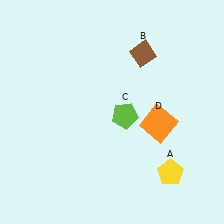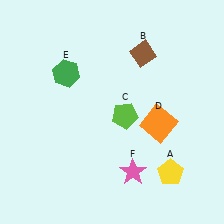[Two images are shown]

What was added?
A green hexagon (E), a pink star (F) were added in Image 2.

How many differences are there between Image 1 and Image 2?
There are 2 differences between the two images.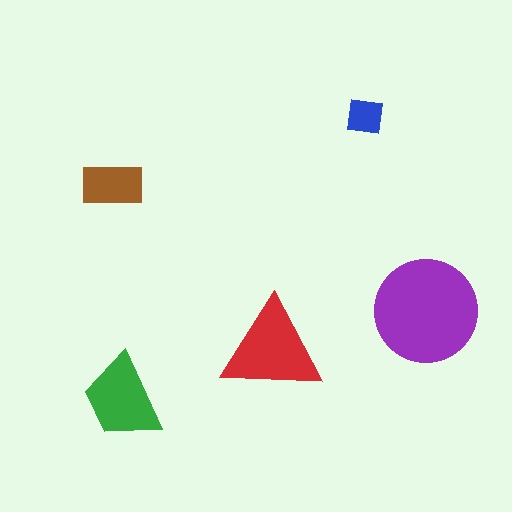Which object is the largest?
The purple circle.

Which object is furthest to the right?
The purple circle is rightmost.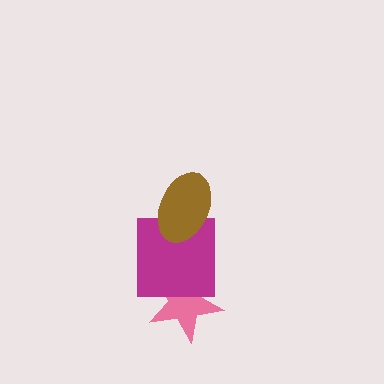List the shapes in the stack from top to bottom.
From top to bottom: the brown ellipse, the magenta square, the pink star.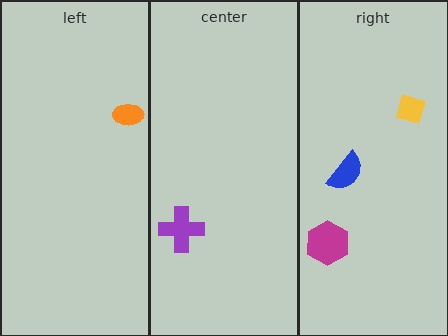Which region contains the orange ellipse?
The left region.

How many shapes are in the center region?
1.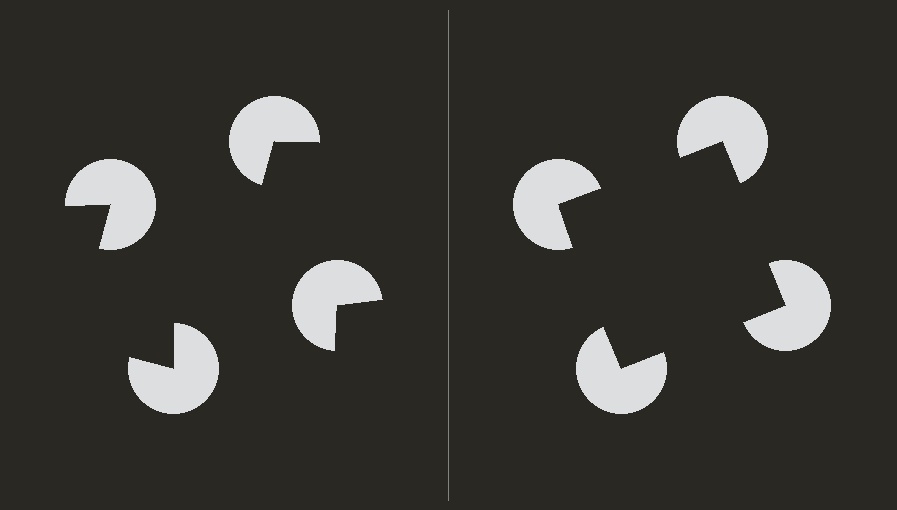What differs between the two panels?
The pac-man discs are positioned identically on both sides; only the wedge orientations differ. On the right they align to a square; on the left they are misaligned.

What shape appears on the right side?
An illusory square.